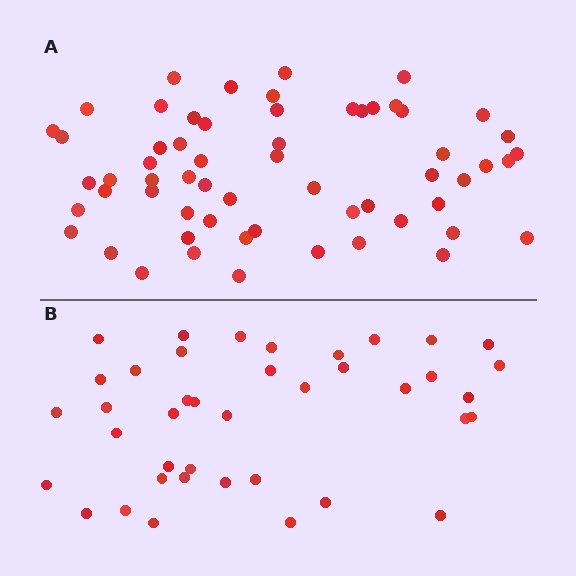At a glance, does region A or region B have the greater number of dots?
Region A (the top region) has more dots.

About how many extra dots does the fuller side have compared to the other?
Region A has approximately 20 more dots than region B.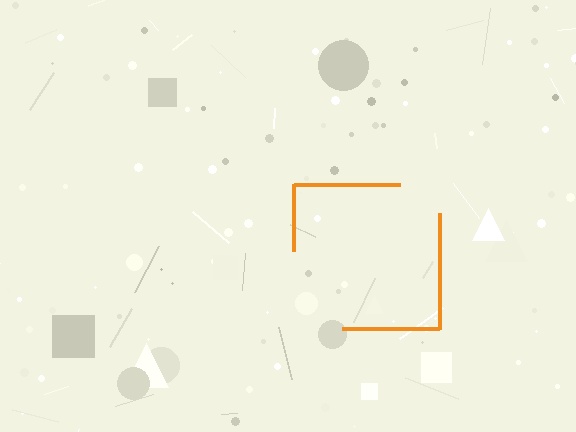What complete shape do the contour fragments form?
The contour fragments form a square.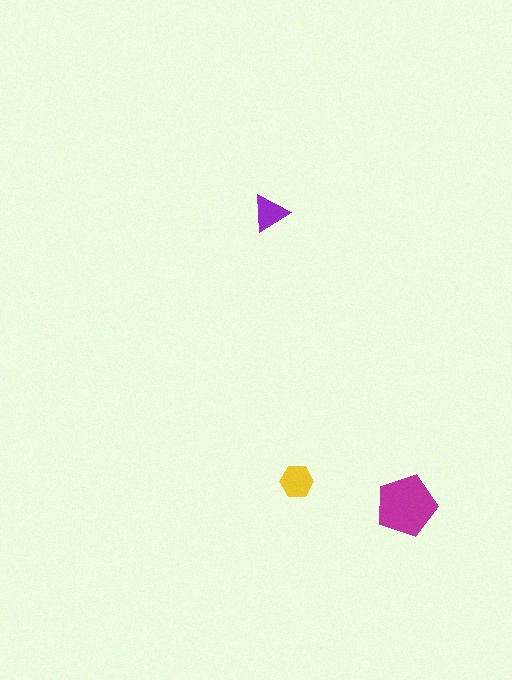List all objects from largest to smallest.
The magenta pentagon, the yellow hexagon, the purple triangle.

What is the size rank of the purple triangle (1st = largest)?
3rd.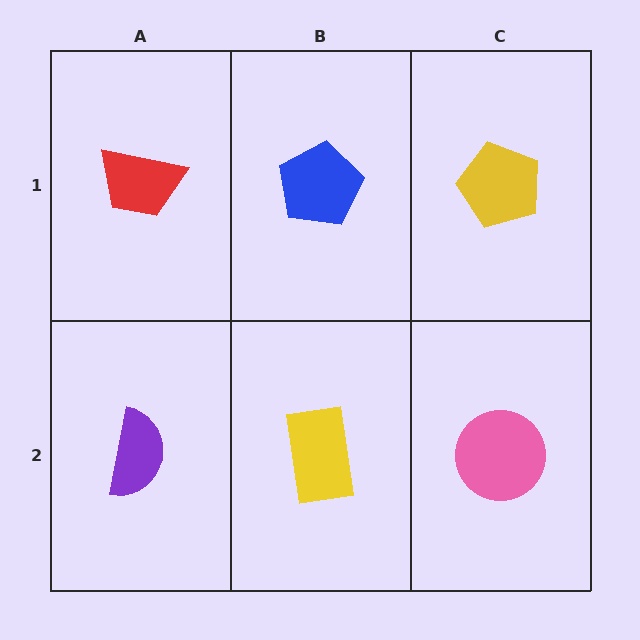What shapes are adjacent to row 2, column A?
A red trapezoid (row 1, column A), a yellow rectangle (row 2, column B).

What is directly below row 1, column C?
A pink circle.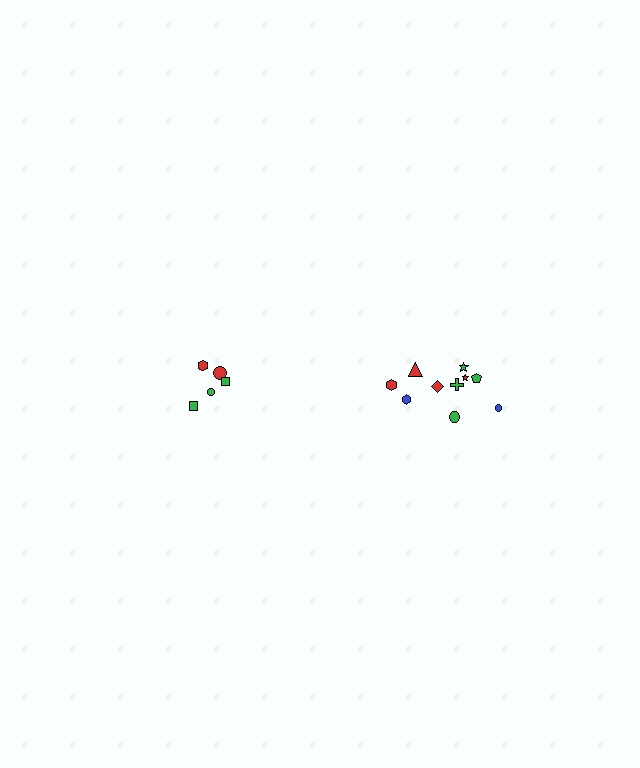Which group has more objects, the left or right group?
The right group.